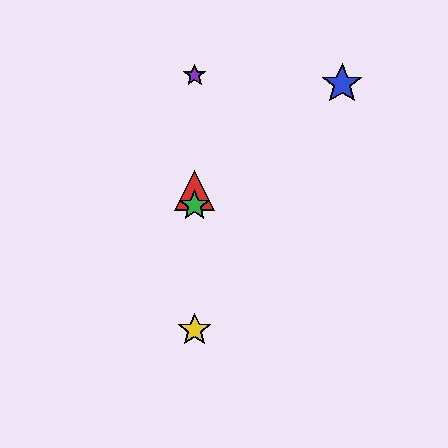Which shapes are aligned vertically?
The red triangle, the green star, the yellow star, the purple star are aligned vertically.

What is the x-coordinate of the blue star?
The blue star is at x≈342.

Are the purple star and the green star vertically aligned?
Yes, both are at x≈195.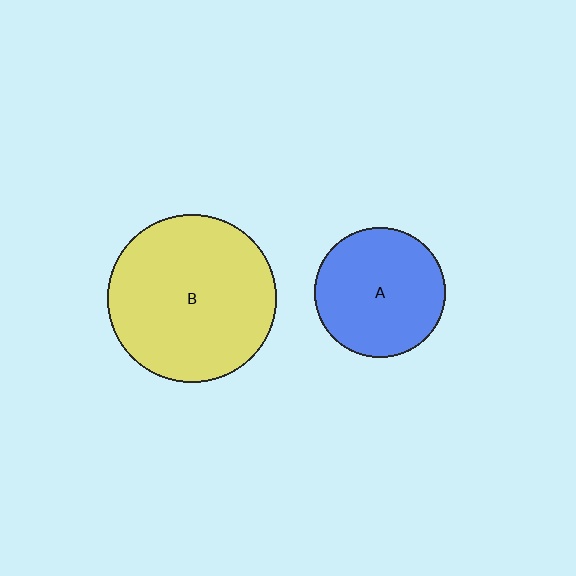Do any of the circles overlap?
No, none of the circles overlap.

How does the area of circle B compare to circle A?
Approximately 1.7 times.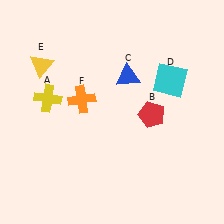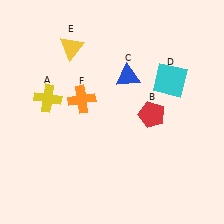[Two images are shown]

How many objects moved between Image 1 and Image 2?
1 object moved between the two images.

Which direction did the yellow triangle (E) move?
The yellow triangle (E) moved right.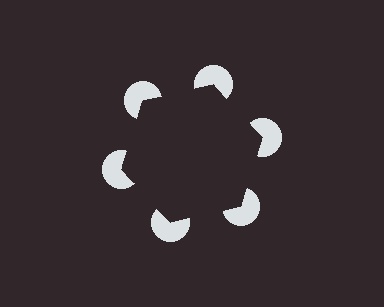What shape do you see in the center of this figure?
An illusory hexagon — its edges are inferred from the aligned wedge cuts in the pac-man discs, not physically drawn.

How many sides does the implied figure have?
6 sides.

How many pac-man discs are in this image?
There are 6 — one at each vertex of the illusory hexagon.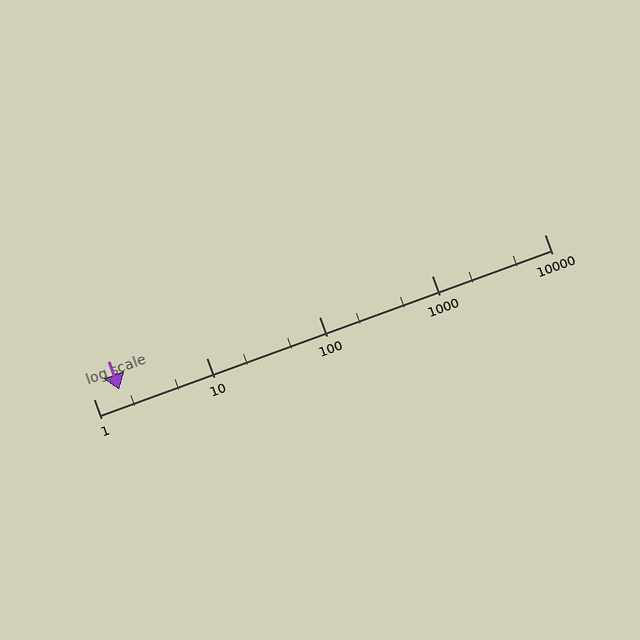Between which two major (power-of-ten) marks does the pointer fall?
The pointer is between 1 and 10.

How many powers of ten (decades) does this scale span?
The scale spans 4 decades, from 1 to 10000.